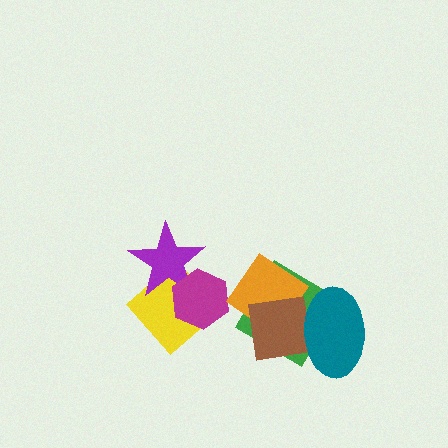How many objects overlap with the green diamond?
3 objects overlap with the green diamond.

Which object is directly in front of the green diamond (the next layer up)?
The orange diamond is directly in front of the green diamond.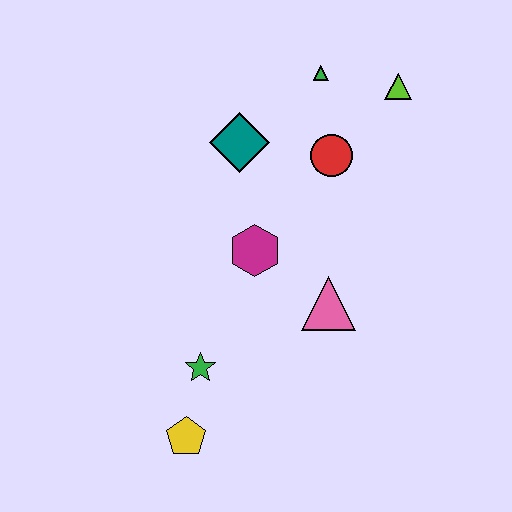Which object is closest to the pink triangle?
The magenta hexagon is closest to the pink triangle.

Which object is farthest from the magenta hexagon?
The lime triangle is farthest from the magenta hexagon.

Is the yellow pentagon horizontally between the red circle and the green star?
No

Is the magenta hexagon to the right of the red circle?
No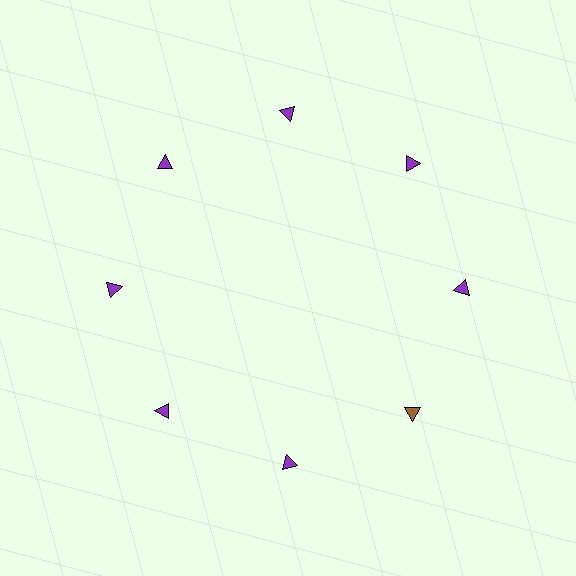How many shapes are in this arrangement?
There are 8 shapes arranged in a ring pattern.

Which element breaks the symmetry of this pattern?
The brown triangle at roughly the 4 o'clock position breaks the symmetry. All other shapes are purple triangles.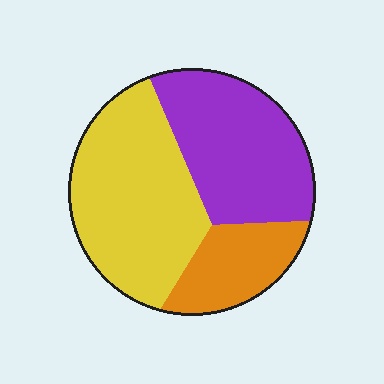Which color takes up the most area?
Yellow, at roughly 45%.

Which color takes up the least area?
Orange, at roughly 20%.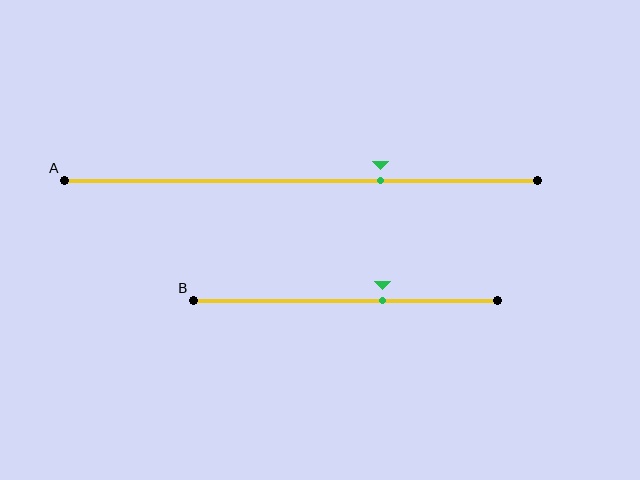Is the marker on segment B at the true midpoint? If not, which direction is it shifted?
No, the marker on segment B is shifted to the right by about 12% of the segment length.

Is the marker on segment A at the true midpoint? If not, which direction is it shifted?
No, the marker on segment A is shifted to the right by about 17% of the segment length.